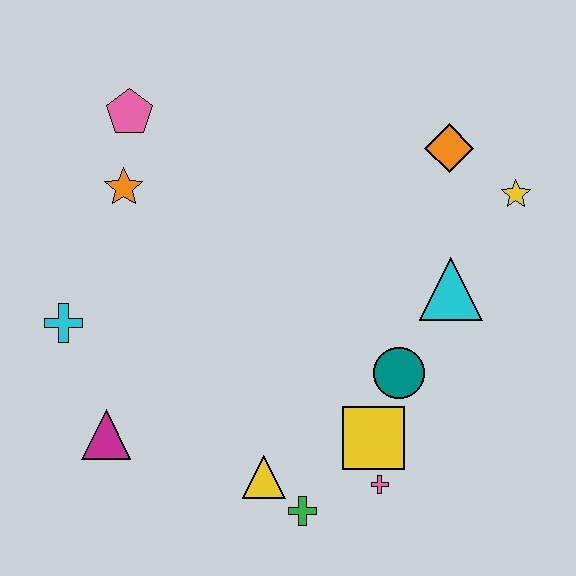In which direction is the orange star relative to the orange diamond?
The orange star is to the left of the orange diamond.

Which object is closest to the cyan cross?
The magenta triangle is closest to the cyan cross.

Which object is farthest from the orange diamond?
The magenta triangle is farthest from the orange diamond.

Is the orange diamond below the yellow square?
No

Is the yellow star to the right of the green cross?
Yes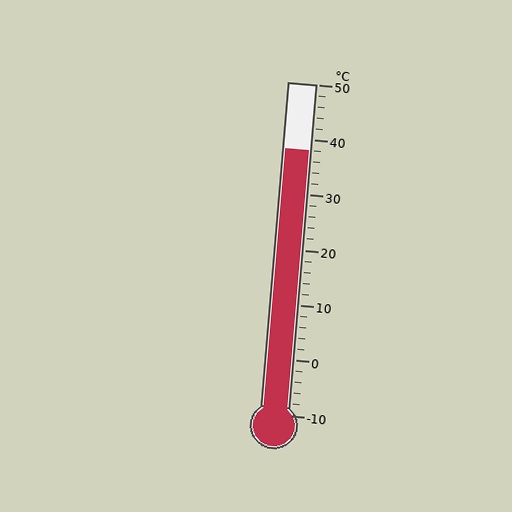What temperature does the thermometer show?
The thermometer shows approximately 38°C.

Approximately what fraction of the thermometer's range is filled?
The thermometer is filled to approximately 80% of its range.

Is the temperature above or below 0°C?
The temperature is above 0°C.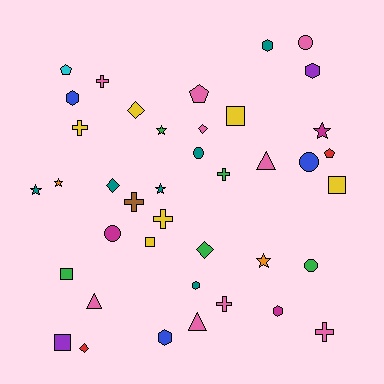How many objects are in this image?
There are 40 objects.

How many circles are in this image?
There are 5 circles.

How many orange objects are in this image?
There are 2 orange objects.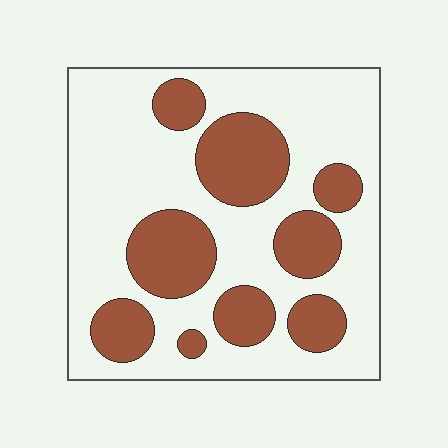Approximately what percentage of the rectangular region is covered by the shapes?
Approximately 30%.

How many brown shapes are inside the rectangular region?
9.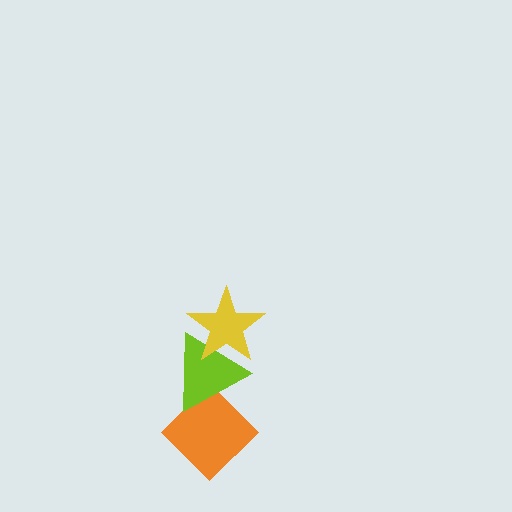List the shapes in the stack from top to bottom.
From top to bottom: the yellow star, the lime triangle, the orange diamond.